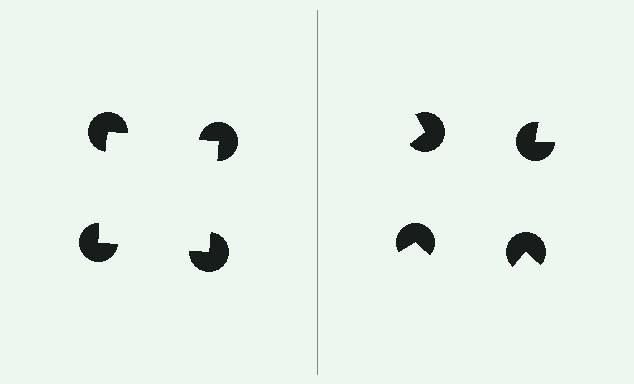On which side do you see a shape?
An illusory square appears on the left side. On the right side the wedge cuts are rotated, so no coherent shape forms.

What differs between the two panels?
The pac-man discs are positioned identically on both sides; only the wedge orientations differ. On the left they align to a square; on the right they are misaligned.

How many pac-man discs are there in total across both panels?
8 — 4 on each side.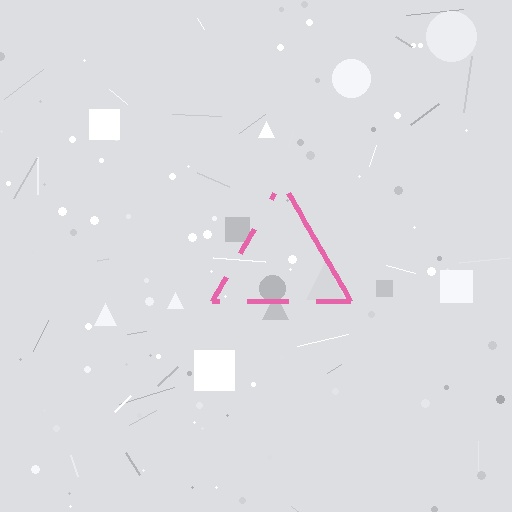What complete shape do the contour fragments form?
The contour fragments form a triangle.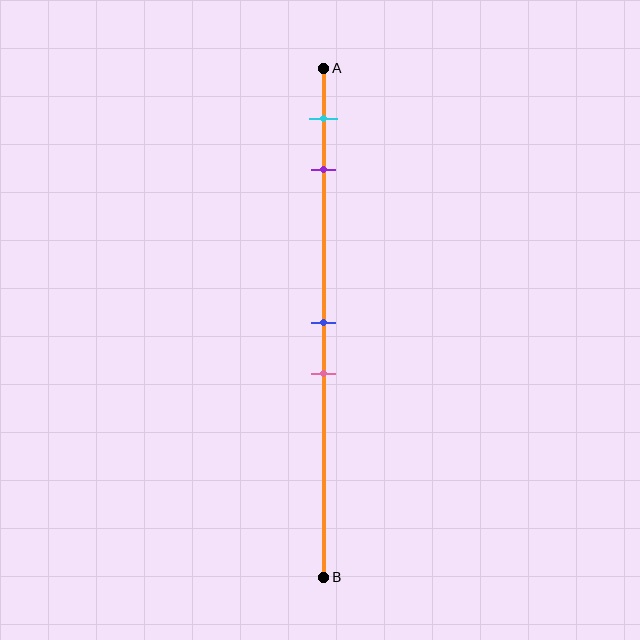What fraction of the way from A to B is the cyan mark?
The cyan mark is approximately 10% (0.1) of the way from A to B.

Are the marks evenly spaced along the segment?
No, the marks are not evenly spaced.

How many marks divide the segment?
There are 4 marks dividing the segment.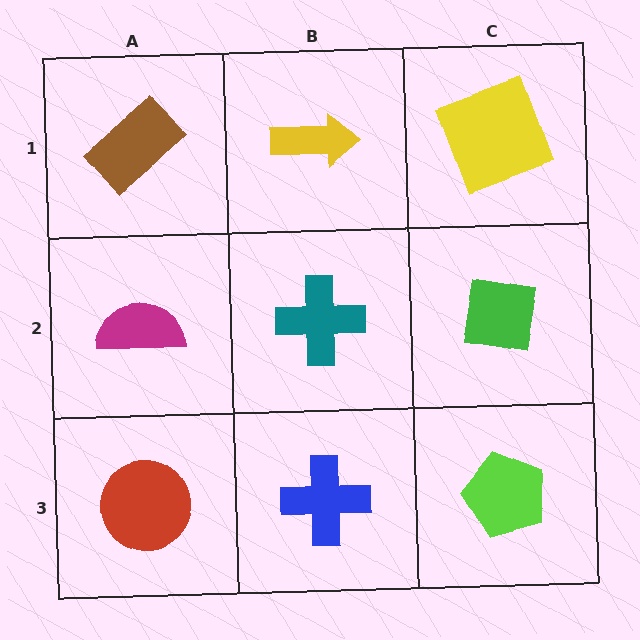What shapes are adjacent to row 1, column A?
A magenta semicircle (row 2, column A), a yellow arrow (row 1, column B).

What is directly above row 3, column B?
A teal cross.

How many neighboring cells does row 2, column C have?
3.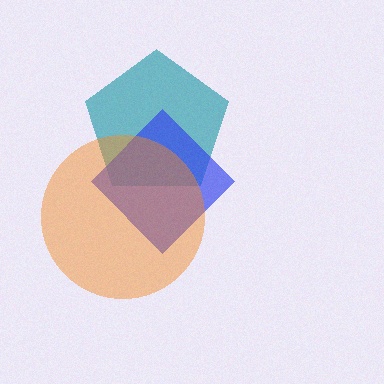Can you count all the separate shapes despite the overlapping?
Yes, there are 3 separate shapes.